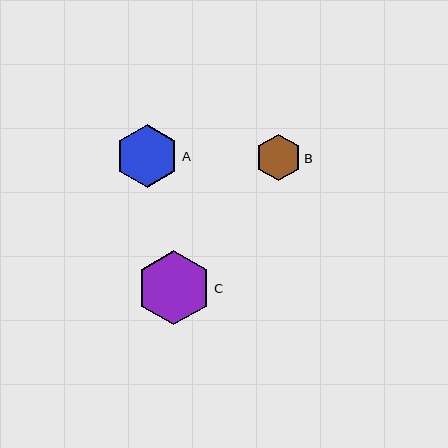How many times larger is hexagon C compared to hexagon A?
Hexagon C is approximately 1.2 times the size of hexagon A.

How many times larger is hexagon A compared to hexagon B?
Hexagon A is approximately 1.4 times the size of hexagon B.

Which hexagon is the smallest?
Hexagon B is the smallest with a size of approximately 46 pixels.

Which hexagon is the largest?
Hexagon C is the largest with a size of approximately 74 pixels.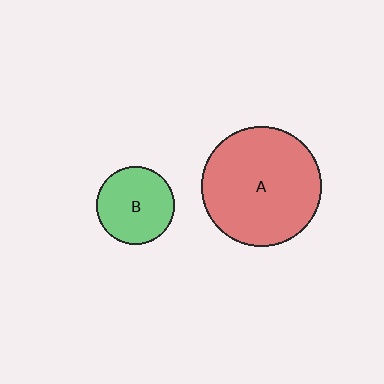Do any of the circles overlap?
No, none of the circles overlap.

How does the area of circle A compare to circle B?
Approximately 2.3 times.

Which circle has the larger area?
Circle A (red).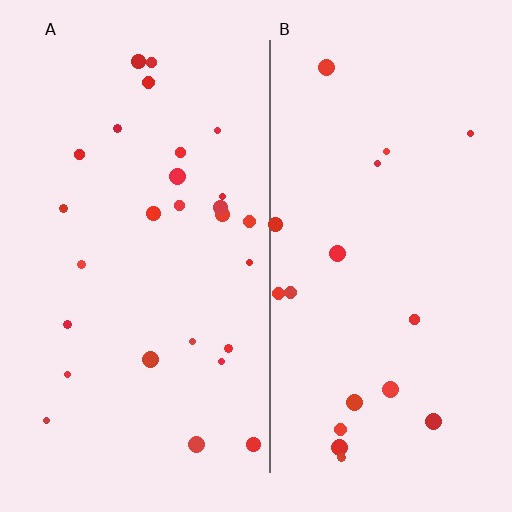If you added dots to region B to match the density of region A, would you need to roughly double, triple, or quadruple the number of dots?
Approximately double.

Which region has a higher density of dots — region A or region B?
A (the left).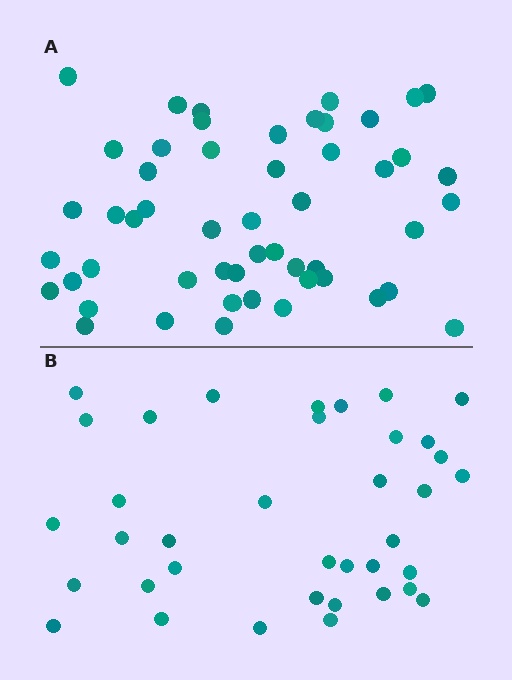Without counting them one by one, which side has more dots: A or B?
Region A (the top region) has more dots.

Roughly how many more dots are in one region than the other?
Region A has approximately 15 more dots than region B.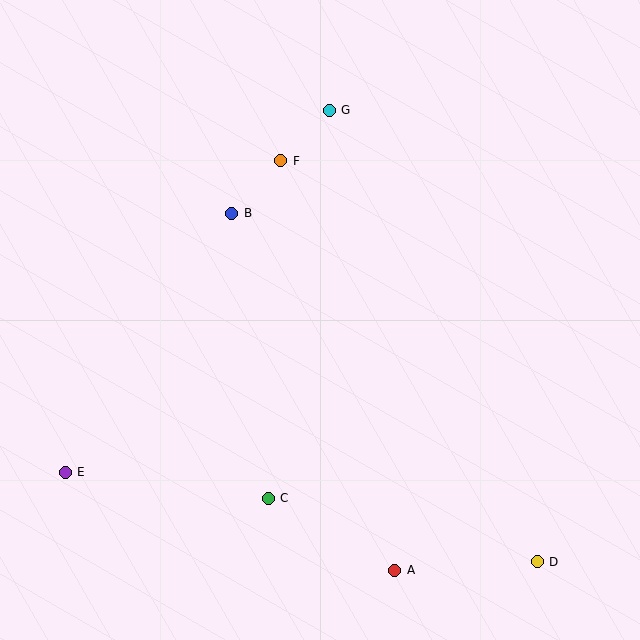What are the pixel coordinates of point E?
Point E is at (65, 472).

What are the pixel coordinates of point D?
Point D is at (537, 562).